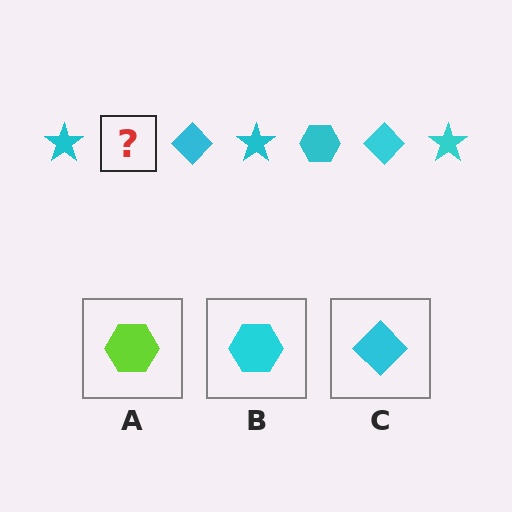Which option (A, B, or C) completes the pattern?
B.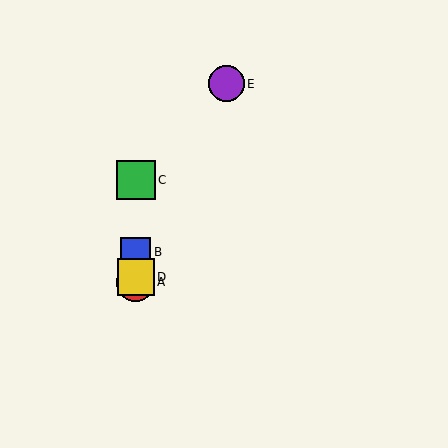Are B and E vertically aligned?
No, B is at x≈136 and E is at x≈227.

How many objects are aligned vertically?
4 objects (A, B, C, D) are aligned vertically.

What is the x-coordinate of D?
Object D is at x≈136.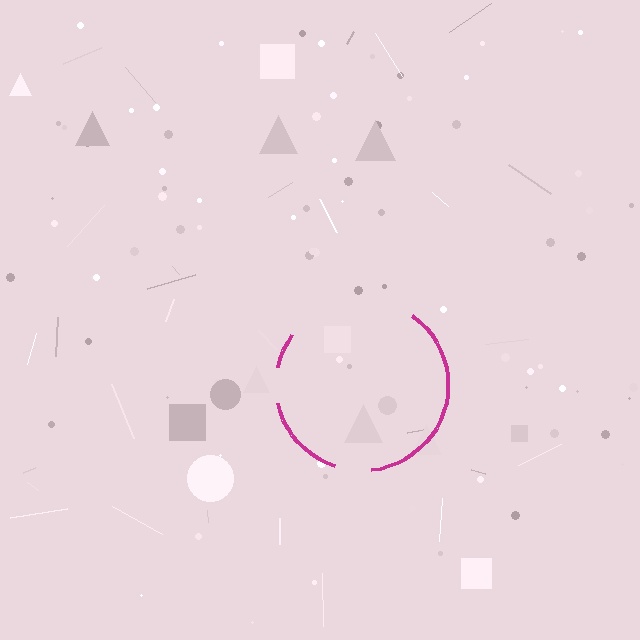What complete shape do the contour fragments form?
The contour fragments form a circle.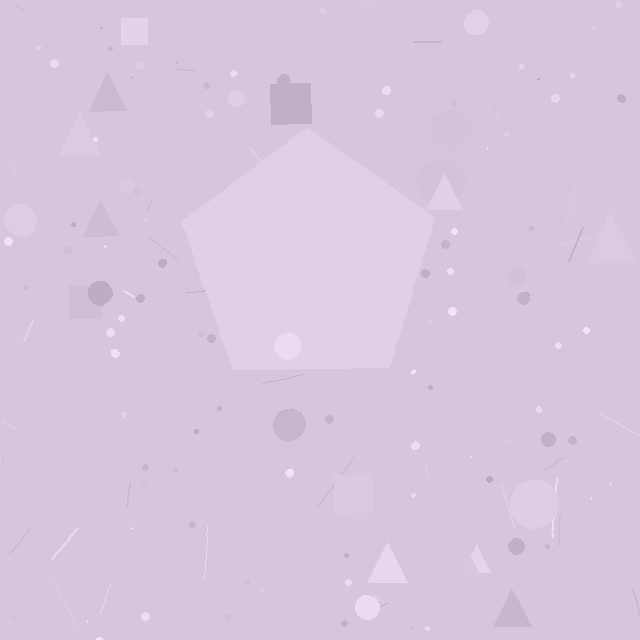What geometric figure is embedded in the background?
A pentagon is embedded in the background.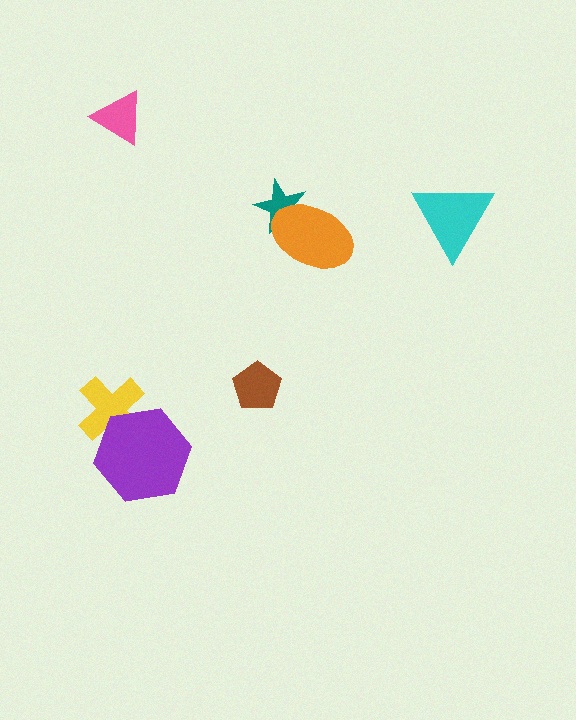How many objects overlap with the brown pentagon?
0 objects overlap with the brown pentagon.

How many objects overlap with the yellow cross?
1 object overlaps with the yellow cross.